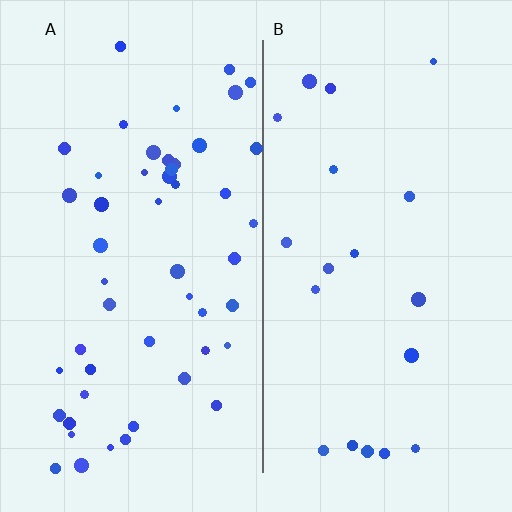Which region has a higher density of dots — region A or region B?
A (the left).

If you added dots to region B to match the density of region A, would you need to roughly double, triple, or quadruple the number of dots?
Approximately triple.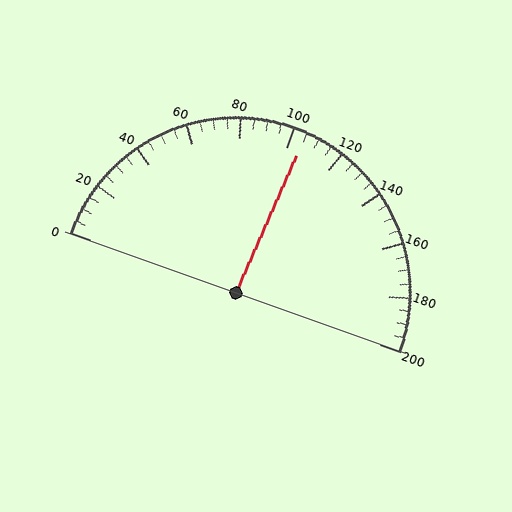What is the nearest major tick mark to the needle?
The nearest major tick mark is 100.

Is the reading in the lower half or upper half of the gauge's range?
The reading is in the upper half of the range (0 to 200).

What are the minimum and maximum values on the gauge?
The gauge ranges from 0 to 200.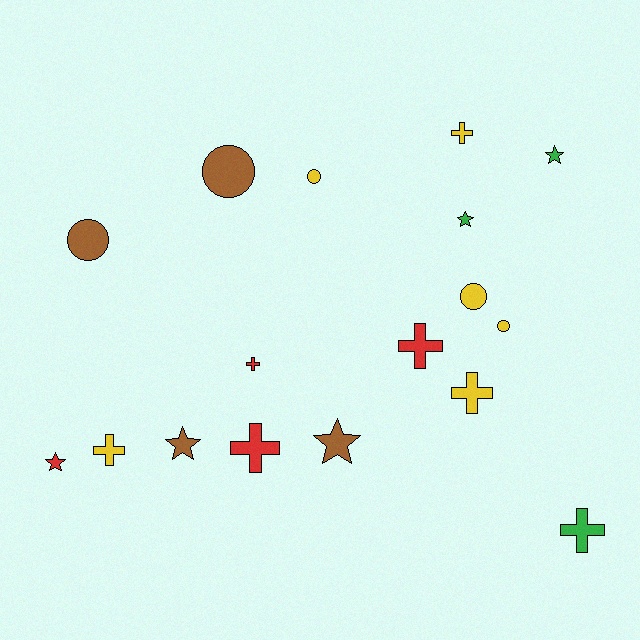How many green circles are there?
There are no green circles.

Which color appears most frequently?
Yellow, with 6 objects.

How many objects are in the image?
There are 17 objects.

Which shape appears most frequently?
Cross, with 7 objects.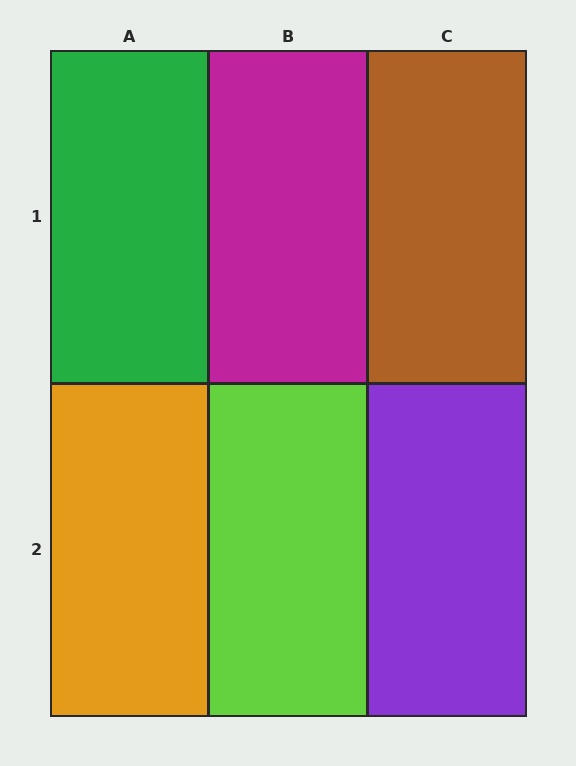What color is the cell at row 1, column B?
Magenta.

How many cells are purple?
1 cell is purple.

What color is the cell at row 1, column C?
Brown.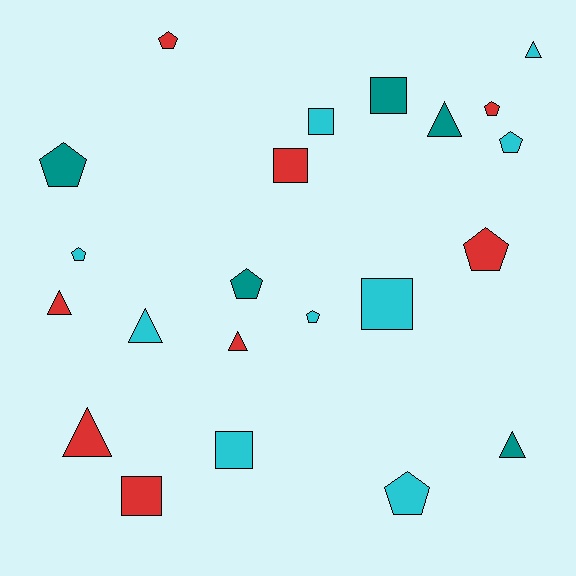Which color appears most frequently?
Cyan, with 9 objects.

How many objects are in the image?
There are 22 objects.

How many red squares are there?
There are 2 red squares.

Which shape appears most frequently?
Pentagon, with 9 objects.